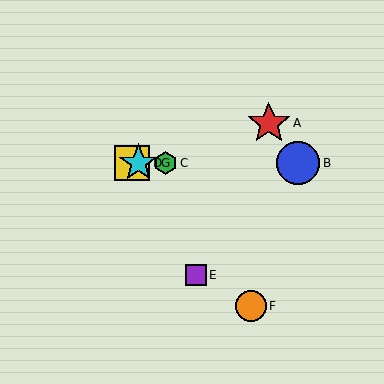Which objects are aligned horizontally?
Objects B, C, D, G are aligned horizontally.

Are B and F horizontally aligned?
No, B is at y≈163 and F is at y≈306.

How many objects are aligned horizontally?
4 objects (B, C, D, G) are aligned horizontally.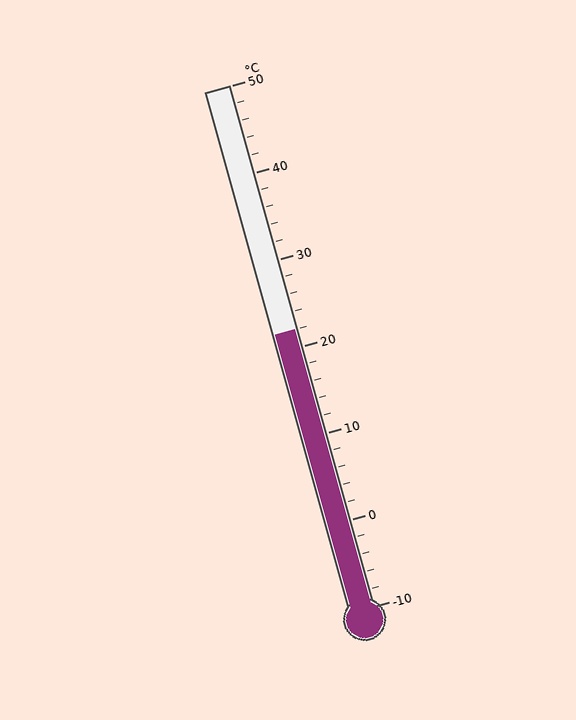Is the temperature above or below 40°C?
The temperature is below 40°C.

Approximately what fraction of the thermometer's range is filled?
The thermometer is filled to approximately 55% of its range.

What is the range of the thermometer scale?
The thermometer scale ranges from -10°C to 50°C.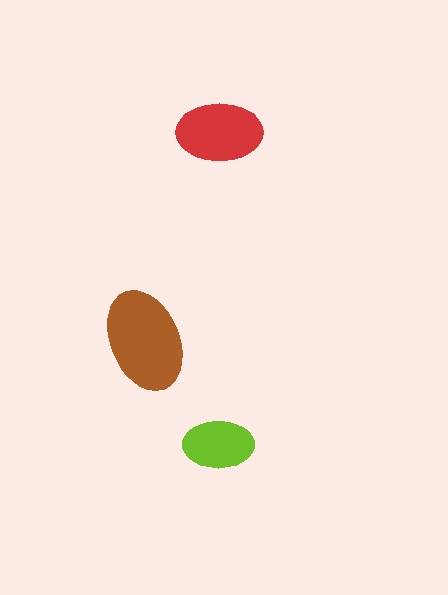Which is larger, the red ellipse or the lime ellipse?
The red one.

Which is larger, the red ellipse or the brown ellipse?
The brown one.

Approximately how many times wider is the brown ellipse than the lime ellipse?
About 1.5 times wider.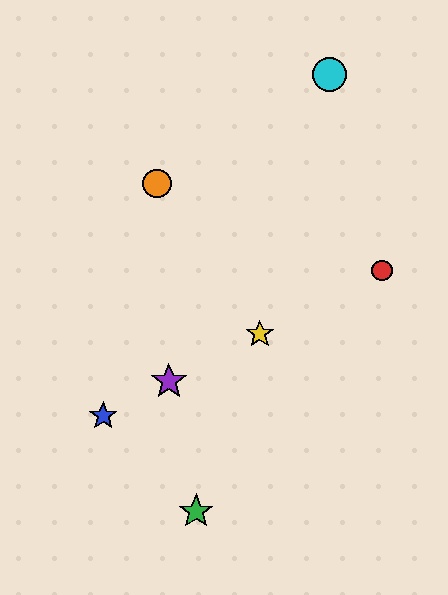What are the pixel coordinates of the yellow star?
The yellow star is at (260, 334).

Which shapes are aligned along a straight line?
The red circle, the blue star, the yellow star, the purple star are aligned along a straight line.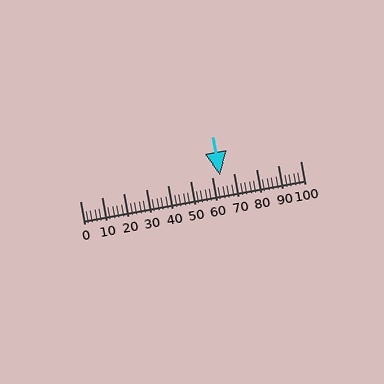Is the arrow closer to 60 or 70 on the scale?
The arrow is closer to 60.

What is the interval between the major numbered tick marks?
The major tick marks are spaced 10 units apart.